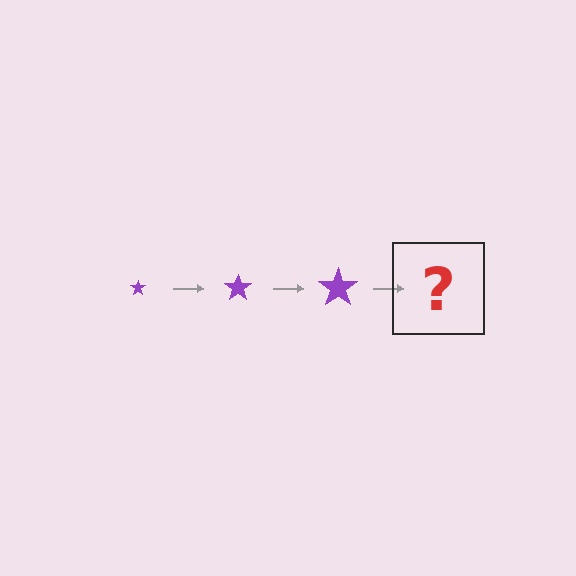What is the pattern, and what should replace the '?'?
The pattern is that the star gets progressively larger each step. The '?' should be a purple star, larger than the previous one.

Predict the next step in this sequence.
The next step is a purple star, larger than the previous one.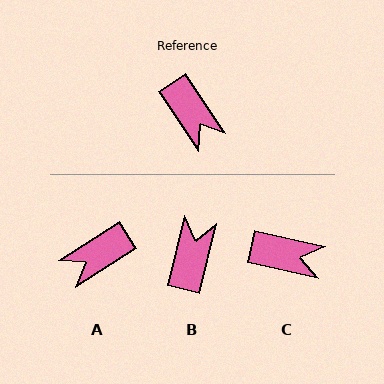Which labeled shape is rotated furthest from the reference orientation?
B, about 133 degrees away.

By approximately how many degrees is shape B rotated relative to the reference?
Approximately 133 degrees counter-clockwise.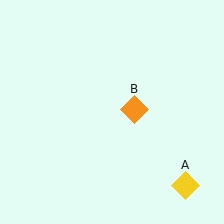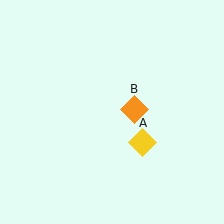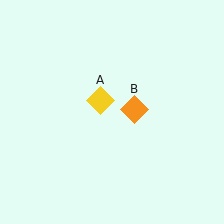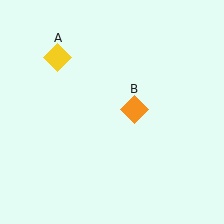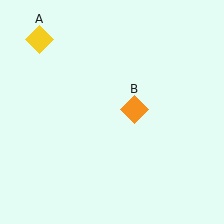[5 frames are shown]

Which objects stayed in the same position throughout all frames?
Orange diamond (object B) remained stationary.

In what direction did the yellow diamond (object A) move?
The yellow diamond (object A) moved up and to the left.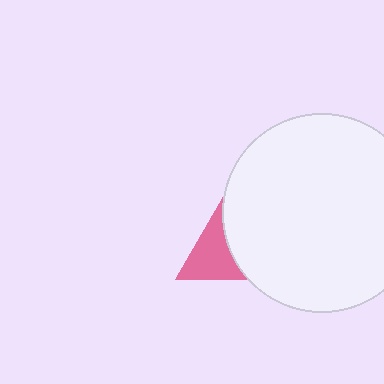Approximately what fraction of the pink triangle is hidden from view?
Roughly 68% of the pink triangle is hidden behind the white circle.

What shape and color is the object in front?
The object in front is a white circle.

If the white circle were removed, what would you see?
You would see the complete pink triangle.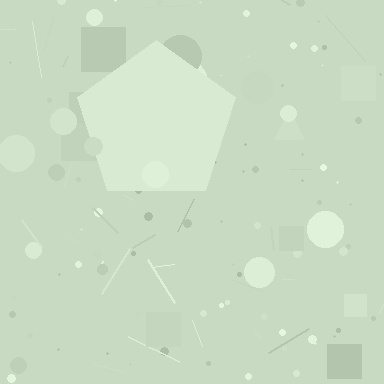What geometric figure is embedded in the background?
A pentagon is embedded in the background.